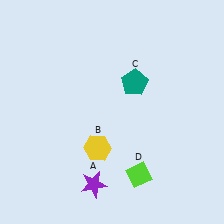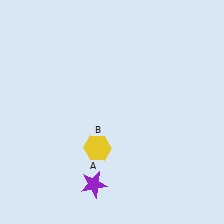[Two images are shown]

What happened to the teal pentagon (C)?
The teal pentagon (C) was removed in Image 2. It was in the top-right area of Image 1.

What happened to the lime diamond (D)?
The lime diamond (D) was removed in Image 2. It was in the bottom-right area of Image 1.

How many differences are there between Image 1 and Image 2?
There are 2 differences between the two images.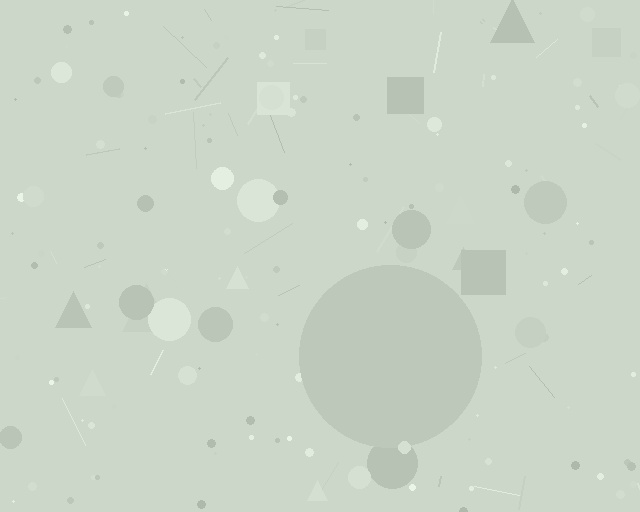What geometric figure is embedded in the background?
A circle is embedded in the background.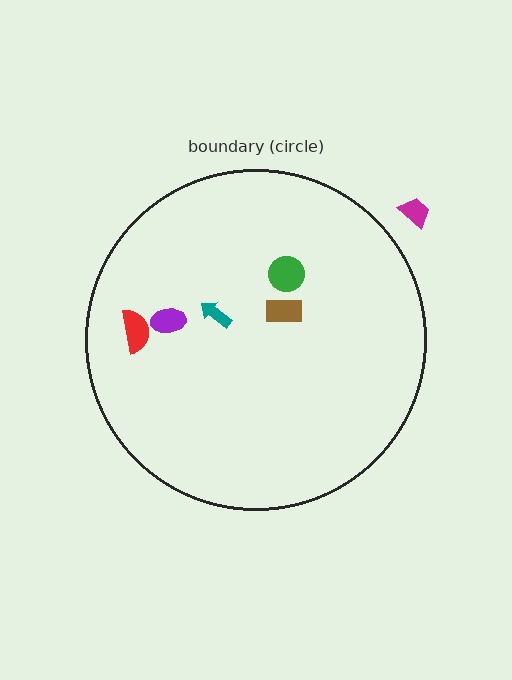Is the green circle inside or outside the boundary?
Inside.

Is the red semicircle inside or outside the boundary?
Inside.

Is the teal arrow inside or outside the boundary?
Inside.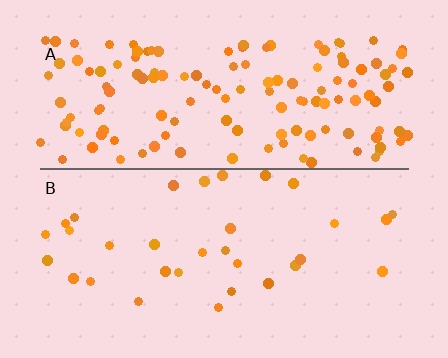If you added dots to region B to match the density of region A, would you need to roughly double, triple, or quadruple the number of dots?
Approximately quadruple.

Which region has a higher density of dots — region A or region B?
A (the top).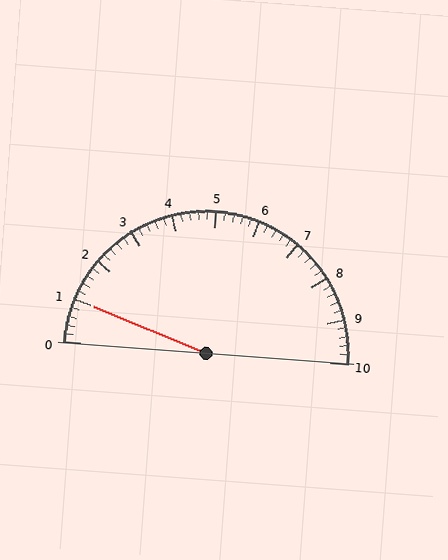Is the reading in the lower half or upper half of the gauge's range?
The reading is in the lower half of the range (0 to 10).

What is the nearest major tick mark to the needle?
The nearest major tick mark is 1.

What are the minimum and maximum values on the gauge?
The gauge ranges from 0 to 10.